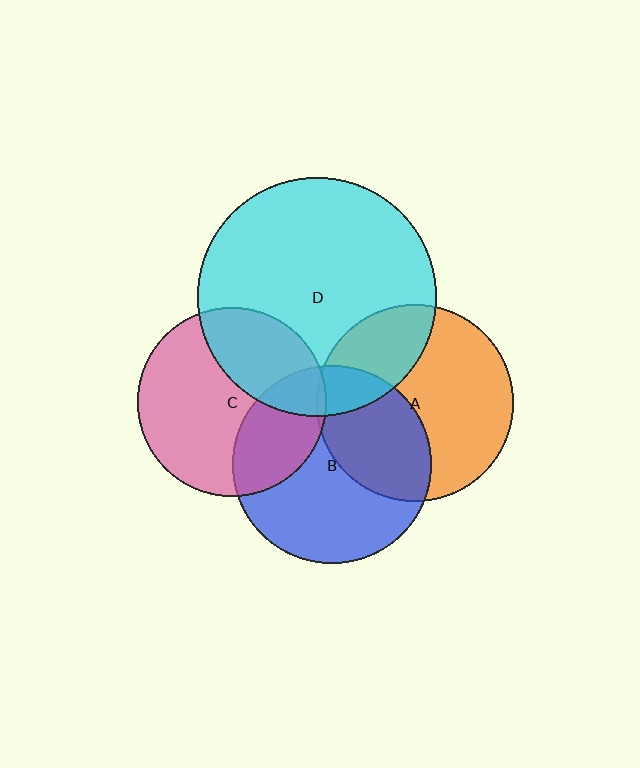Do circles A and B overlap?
Yes.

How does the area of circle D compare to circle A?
Approximately 1.5 times.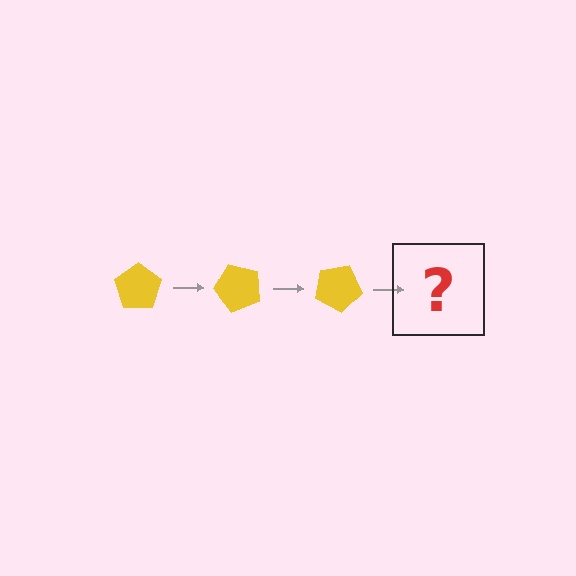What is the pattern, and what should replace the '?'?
The pattern is that the pentagon rotates 50 degrees each step. The '?' should be a yellow pentagon rotated 150 degrees.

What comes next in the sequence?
The next element should be a yellow pentagon rotated 150 degrees.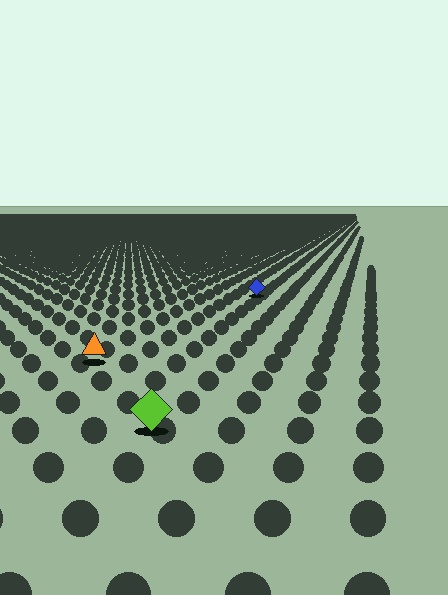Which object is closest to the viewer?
The lime diamond is closest. The texture marks near it are larger and more spread out.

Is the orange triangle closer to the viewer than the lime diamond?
No. The lime diamond is closer — you can tell from the texture gradient: the ground texture is coarser near it.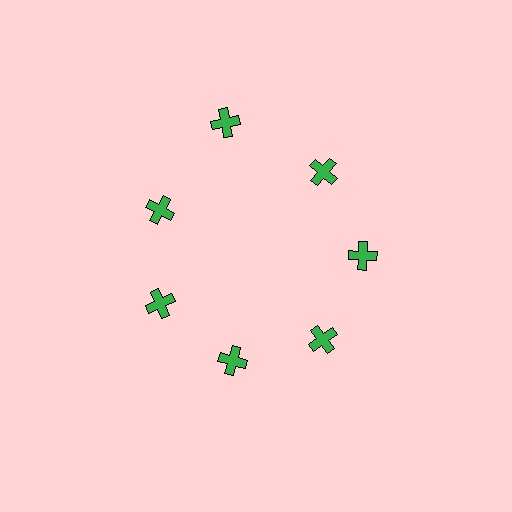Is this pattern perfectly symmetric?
No. The 7 green crosses are arranged in a ring, but one element near the 12 o'clock position is pushed outward from the center, breaking the 7-fold rotational symmetry.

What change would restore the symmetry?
The symmetry would be restored by moving it inward, back onto the ring so that all 7 crosses sit at equal angles and equal distance from the center.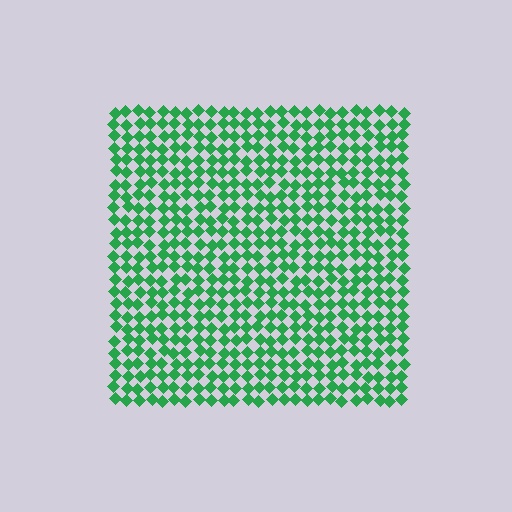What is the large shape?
The large shape is a square.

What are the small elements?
The small elements are diamonds.